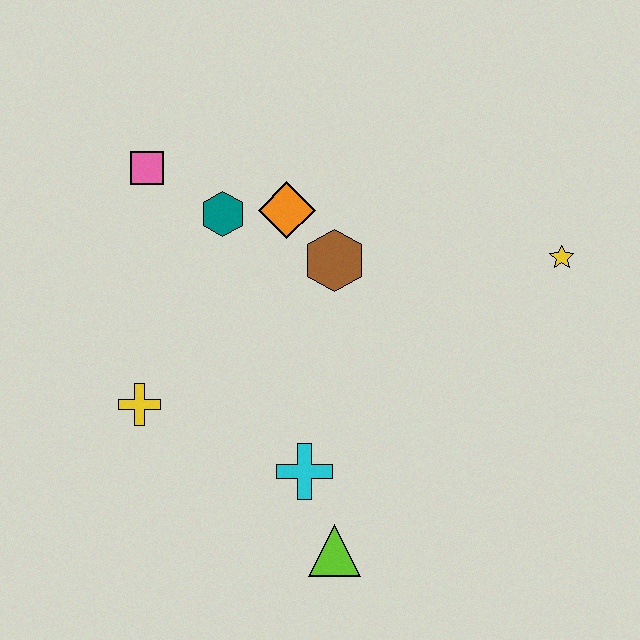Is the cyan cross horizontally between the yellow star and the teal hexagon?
Yes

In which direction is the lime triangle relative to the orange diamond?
The lime triangle is below the orange diamond.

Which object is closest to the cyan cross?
The lime triangle is closest to the cyan cross.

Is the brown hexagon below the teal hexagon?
Yes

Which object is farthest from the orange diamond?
The lime triangle is farthest from the orange diamond.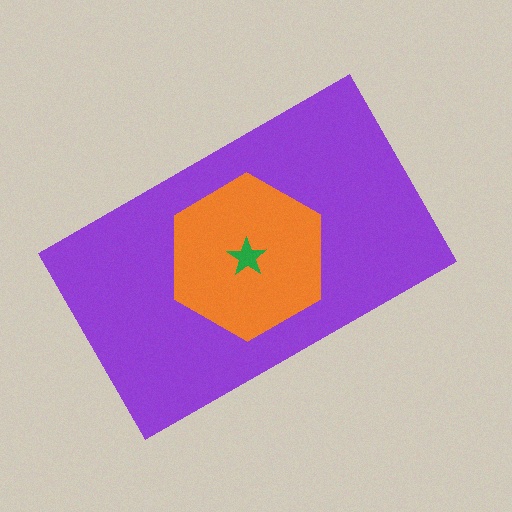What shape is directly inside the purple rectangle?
The orange hexagon.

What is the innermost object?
The green star.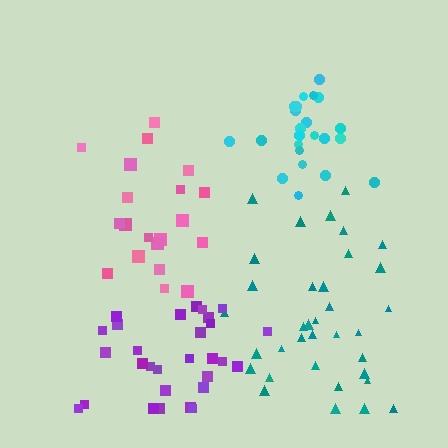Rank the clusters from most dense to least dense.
cyan, purple, pink, teal.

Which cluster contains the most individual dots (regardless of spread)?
Teal (35).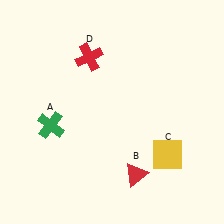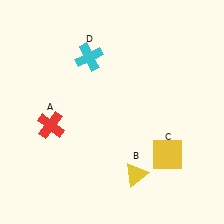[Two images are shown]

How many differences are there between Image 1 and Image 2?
There are 3 differences between the two images.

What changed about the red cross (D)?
In Image 1, D is red. In Image 2, it changed to cyan.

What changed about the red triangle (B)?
In Image 1, B is red. In Image 2, it changed to yellow.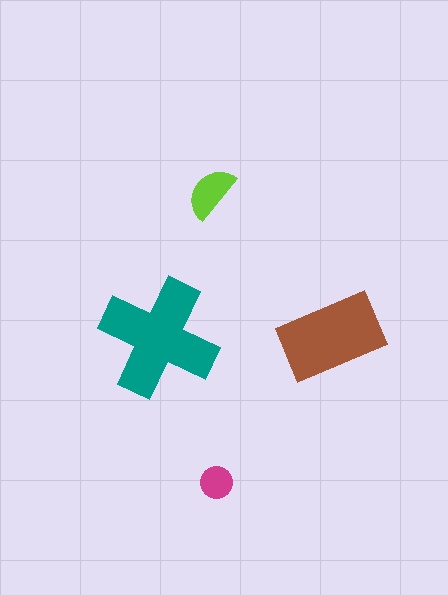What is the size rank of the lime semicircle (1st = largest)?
3rd.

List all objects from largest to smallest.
The teal cross, the brown rectangle, the lime semicircle, the magenta circle.